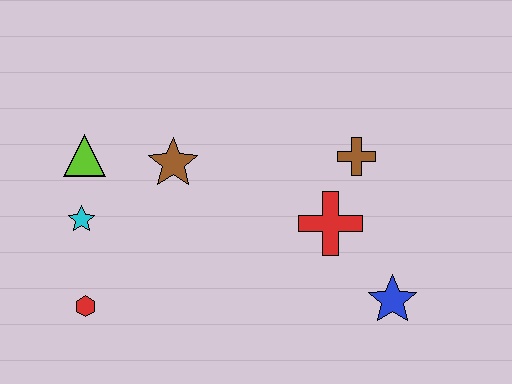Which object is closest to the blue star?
The red cross is closest to the blue star.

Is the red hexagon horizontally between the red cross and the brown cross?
No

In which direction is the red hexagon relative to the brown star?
The red hexagon is below the brown star.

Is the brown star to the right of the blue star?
No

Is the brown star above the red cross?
Yes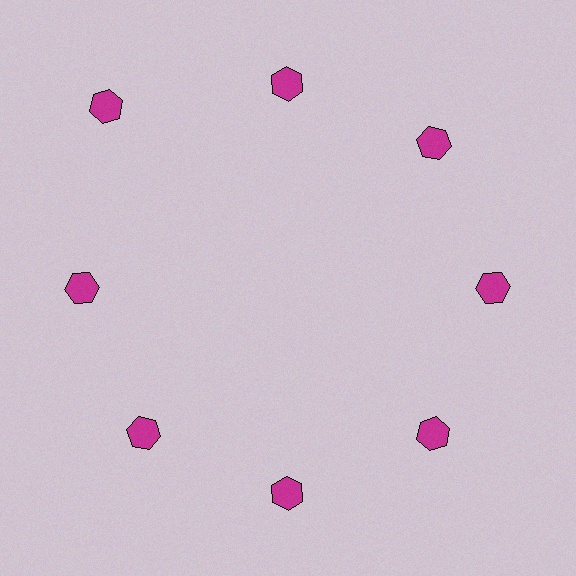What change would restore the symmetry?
The symmetry would be restored by moving it inward, back onto the ring so that all 8 hexagons sit at equal angles and equal distance from the center.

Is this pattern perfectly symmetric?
No. The 8 magenta hexagons are arranged in a ring, but one element near the 10 o'clock position is pushed outward from the center, breaking the 8-fold rotational symmetry.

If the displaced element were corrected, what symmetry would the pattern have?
It would have 8-fold rotational symmetry — the pattern would map onto itself every 45 degrees.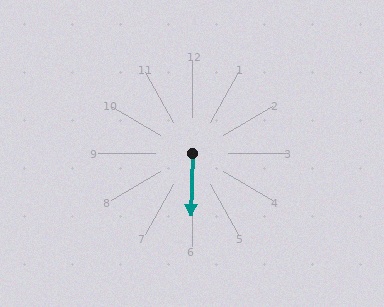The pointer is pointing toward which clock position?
Roughly 6 o'clock.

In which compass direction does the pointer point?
South.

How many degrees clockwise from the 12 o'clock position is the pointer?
Approximately 181 degrees.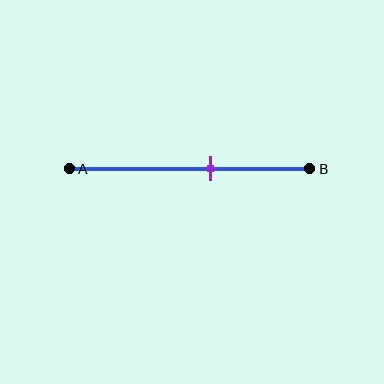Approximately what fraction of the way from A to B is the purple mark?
The purple mark is approximately 60% of the way from A to B.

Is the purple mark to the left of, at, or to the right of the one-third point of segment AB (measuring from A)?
The purple mark is to the right of the one-third point of segment AB.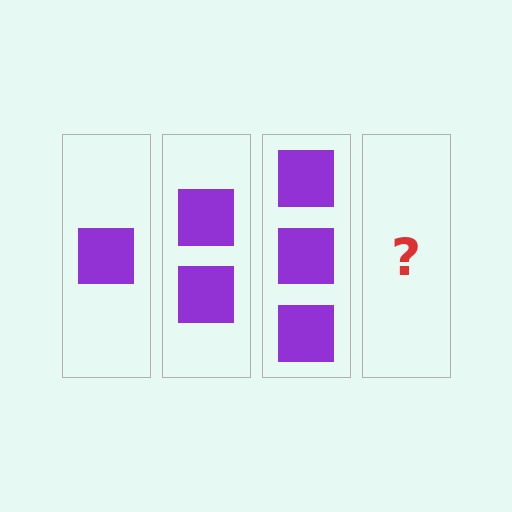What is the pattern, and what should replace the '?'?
The pattern is that each step adds one more square. The '?' should be 4 squares.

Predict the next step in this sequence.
The next step is 4 squares.